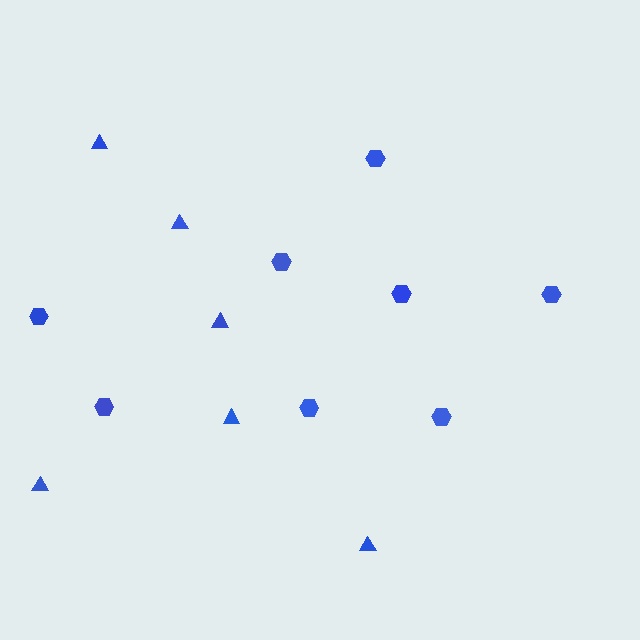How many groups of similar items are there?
There are 2 groups: one group of triangles (6) and one group of hexagons (8).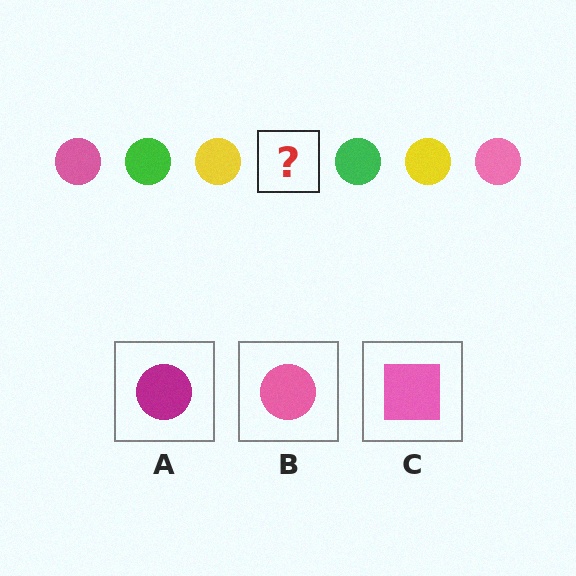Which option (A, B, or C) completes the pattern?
B.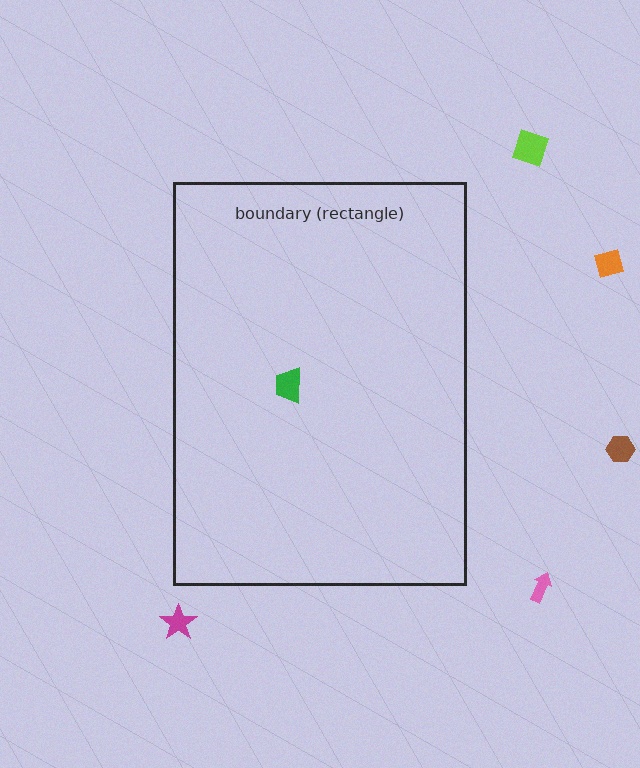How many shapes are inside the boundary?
1 inside, 5 outside.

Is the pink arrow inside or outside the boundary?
Outside.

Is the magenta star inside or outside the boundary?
Outside.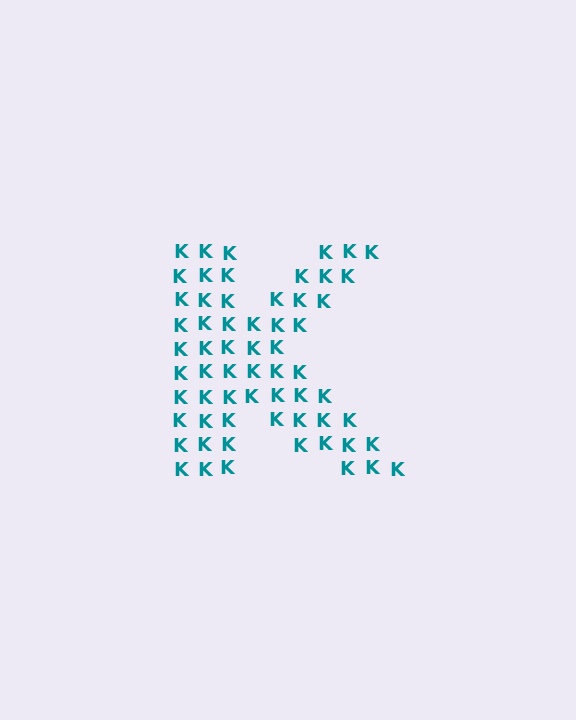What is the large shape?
The large shape is the letter K.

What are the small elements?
The small elements are letter K's.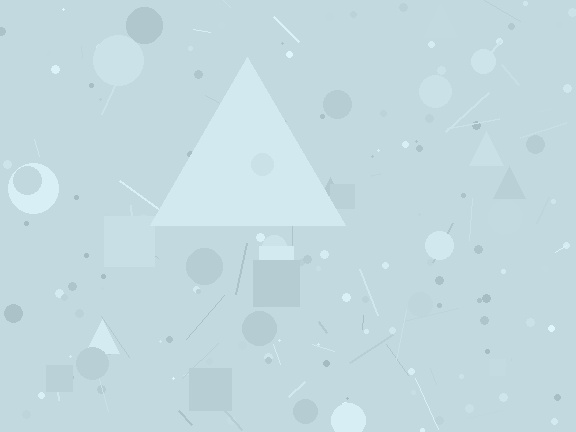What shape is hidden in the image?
A triangle is hidden in the image.